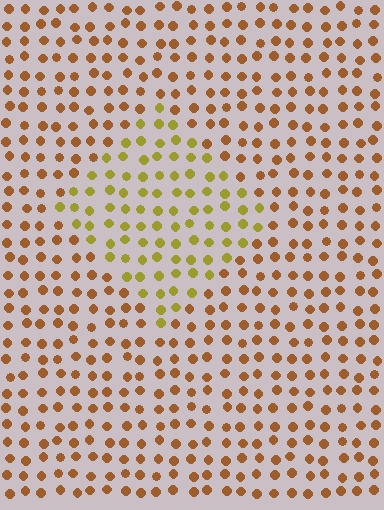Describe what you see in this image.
The image is filled with small brown elements in a uniform arrangement. A diamond-shaped region is visible where the elements are tinted to a slightly different hue, forming a subtle color boundary.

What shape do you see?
I see a diamond.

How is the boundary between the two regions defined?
The boundary is defined purely by a slight shift in hue (about 36 degrees). Spacing, size, and orientation are identical on both sides.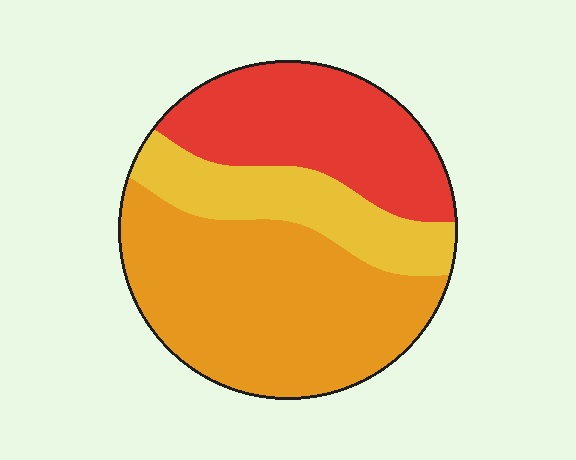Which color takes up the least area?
Yellow, at roughly 20%.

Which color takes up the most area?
Orange, at roughly 50%.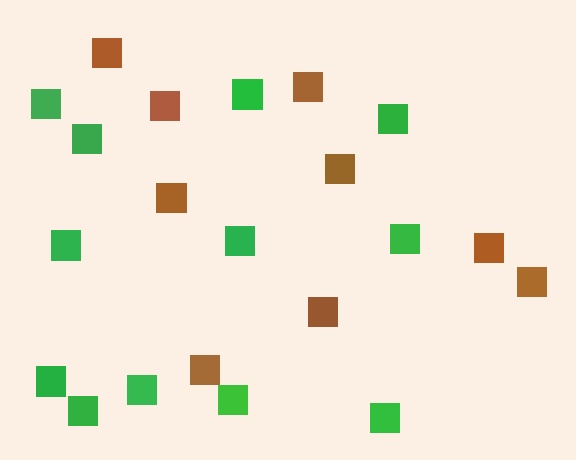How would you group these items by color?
There are 2 groups: one group of brown squares (9) and one group of green squares (12).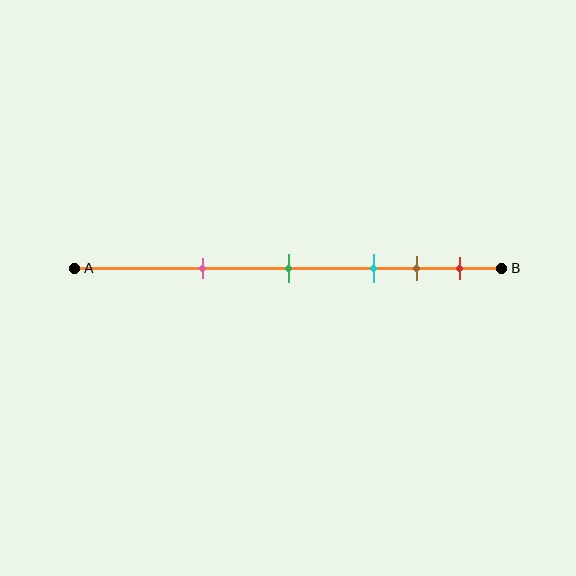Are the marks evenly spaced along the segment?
No, the marks are not evenly spaced.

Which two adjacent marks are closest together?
The brown and red marks are the closest adjacent pair.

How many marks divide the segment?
There are 5 marks dividing the segment.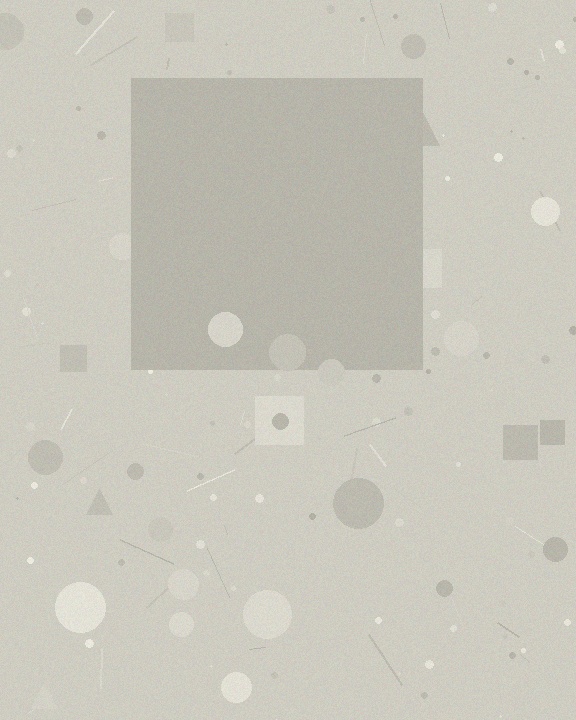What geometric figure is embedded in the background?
A square is embedded in the background.